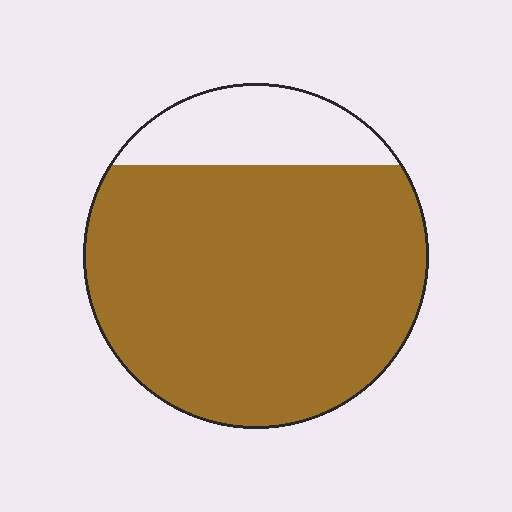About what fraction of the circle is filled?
About five sixths (5/6).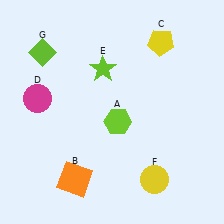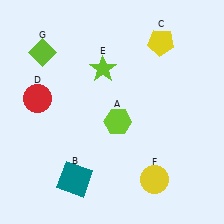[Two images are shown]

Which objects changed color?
B changed from orange to teal. D changed from magenta to red.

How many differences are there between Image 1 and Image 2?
There are 2 differences between the two images.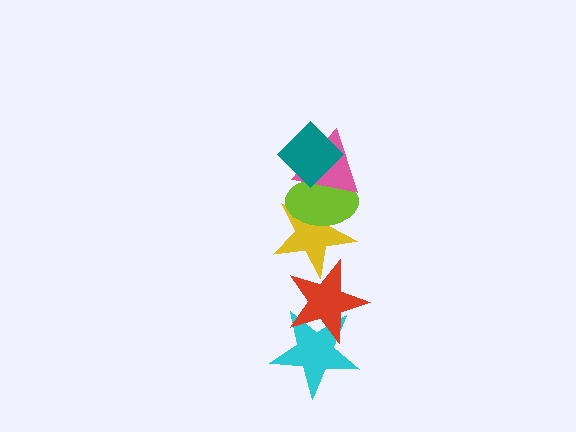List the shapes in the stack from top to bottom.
From top to bottom: the teal diamond, the pink triangle, the lime ellipse, the yellow star, the red star, the cyan star.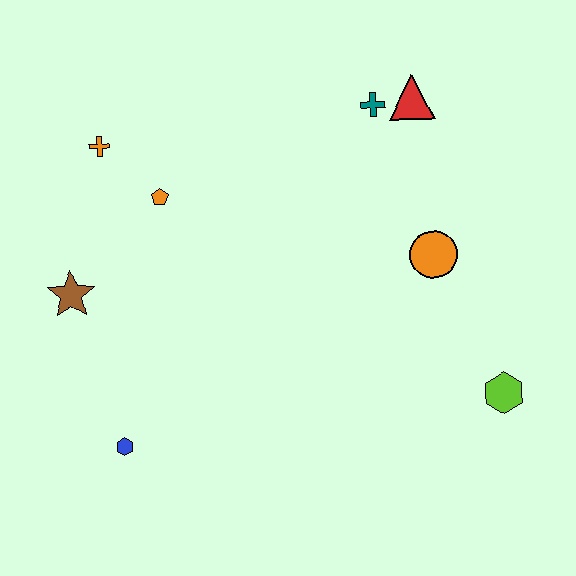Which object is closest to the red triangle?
The teal cross is closest to the red triangle.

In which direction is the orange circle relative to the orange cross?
The orange circle is to the right of the orange cross.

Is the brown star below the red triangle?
Yes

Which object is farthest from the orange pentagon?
The lime hexagon is farthest from the orange pentagon.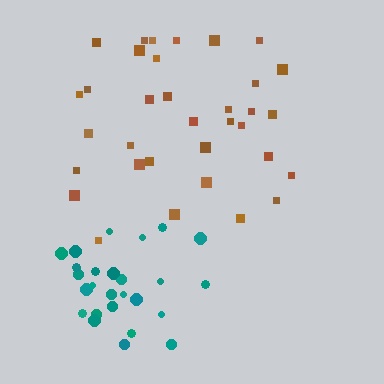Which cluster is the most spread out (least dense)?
Brown.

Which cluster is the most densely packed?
Teal.